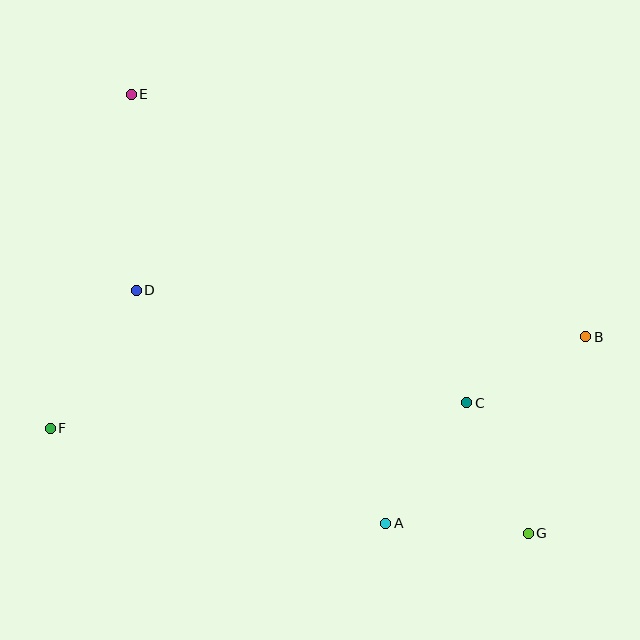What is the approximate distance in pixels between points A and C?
The distance between A and C is approximately 145 pixels.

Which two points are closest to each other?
Points B and C are closest to each other.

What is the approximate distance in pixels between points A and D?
The distance between A and D is approximately 342 pixels.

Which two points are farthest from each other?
Points E and G are farthest from each other.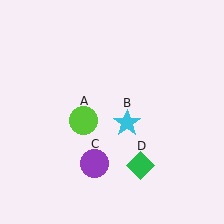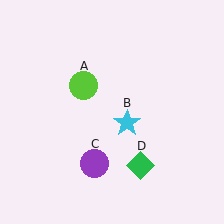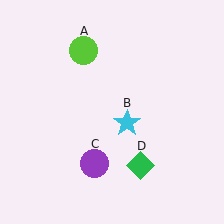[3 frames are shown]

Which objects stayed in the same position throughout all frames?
Cyan star (object B) and purple circle (object C) and green diamond (object D) remained stationary.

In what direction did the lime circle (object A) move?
The lime circle (object A) moved up.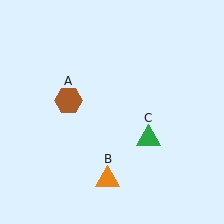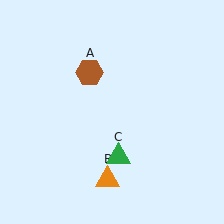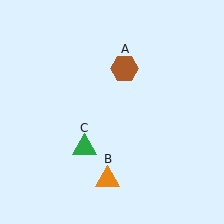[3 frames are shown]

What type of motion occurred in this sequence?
The brown hexagon (object A), green triangle (object C) rotated clockwise around the center of the scene.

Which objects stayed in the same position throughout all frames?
Orange triangle (object B) remained stationary.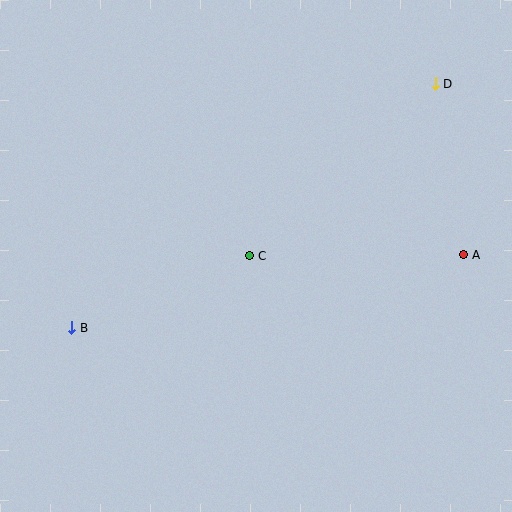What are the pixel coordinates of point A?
Point A is at (464, 255).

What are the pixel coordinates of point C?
Point C is at (250, 256).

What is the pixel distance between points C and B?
The distance between C and B is 192 pixels.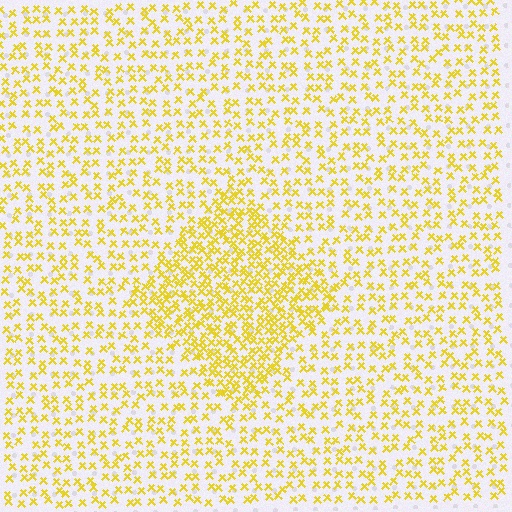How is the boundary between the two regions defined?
The boundary is defined by a change in element density (approximately 2.0x ratio). All elements are the same color, size, and shape.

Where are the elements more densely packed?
The elements are more densely packed inside the diamond boundary.